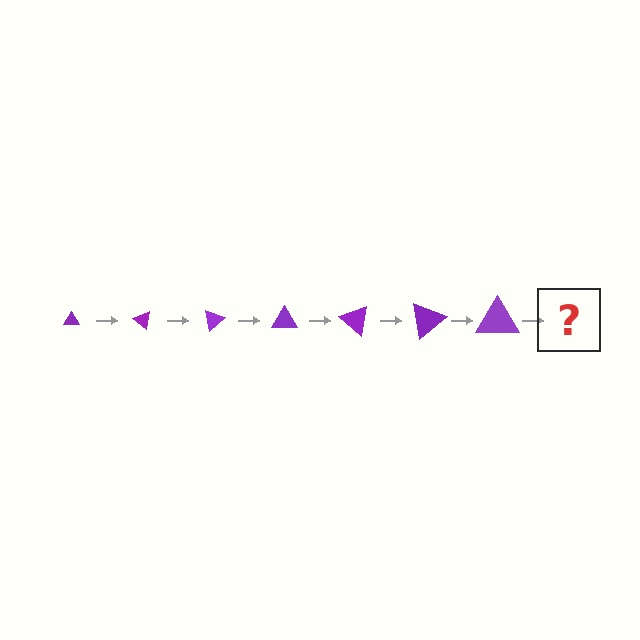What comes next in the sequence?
The next element should be a triangle, larger than the previous one and rotated 280 degrees from the start.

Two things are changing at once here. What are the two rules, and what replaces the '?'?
The two rules are that the triangle grows larger each step and it rotates 40 degrees each step. The '?' should be a triangle, larger than the previous one and rotated 280 degrees from the start.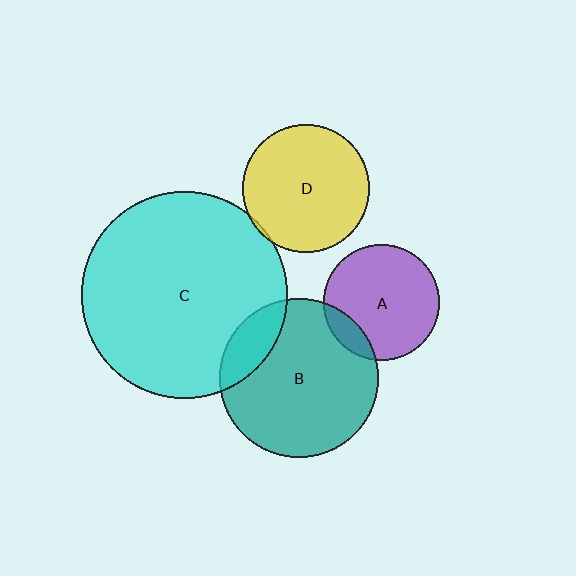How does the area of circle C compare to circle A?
Approximately 3.2 times.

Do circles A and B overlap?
Yes.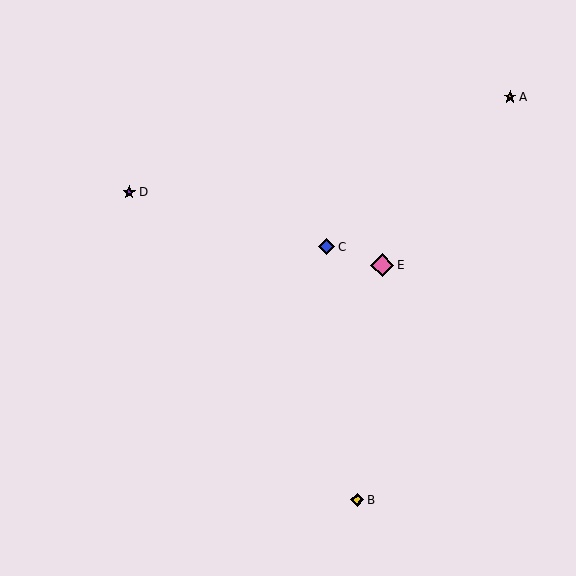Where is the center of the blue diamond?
The center of the blue diamond is at (327, 247).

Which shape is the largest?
The pink diamond (labeled E) is the largest.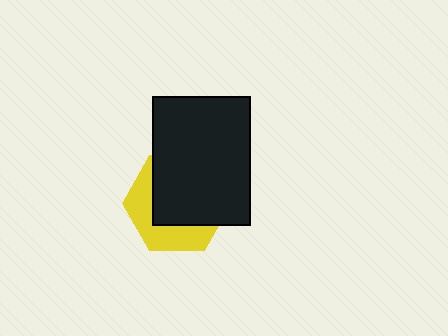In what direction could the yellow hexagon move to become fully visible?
The yellow hexagon could move toward the lower-left. That would shift it out from behind the black rectangle entirely.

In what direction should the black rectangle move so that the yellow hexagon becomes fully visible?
The black rectangle should move toward the upper-right. That is the shortest direction to clear the overlap and leave the yellow hexagon fully visible.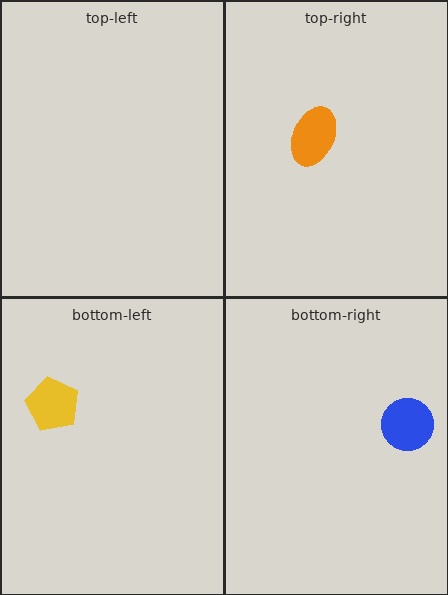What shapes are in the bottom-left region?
The yellow pentagon.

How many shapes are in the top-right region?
1.